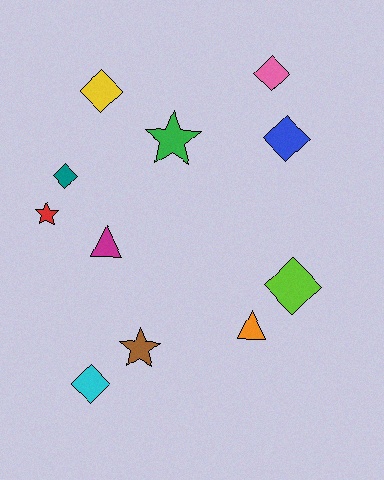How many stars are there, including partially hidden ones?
There are 3 stars.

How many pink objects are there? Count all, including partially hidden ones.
There is 1 pink object.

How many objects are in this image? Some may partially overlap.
There are 11 objects.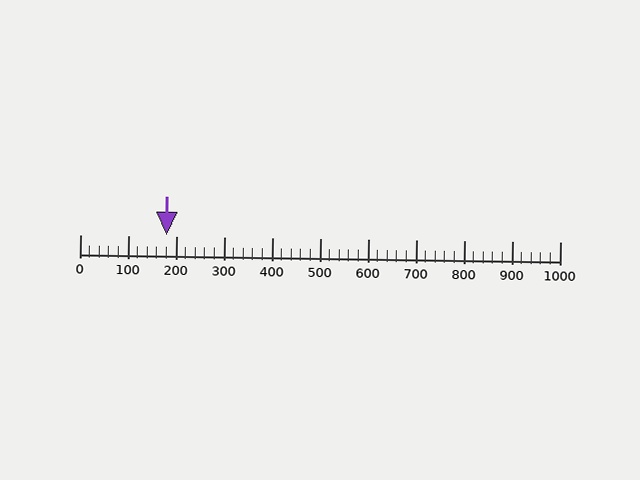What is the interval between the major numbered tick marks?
The major tick marks are spaced 100 units apart.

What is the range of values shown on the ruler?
The ruler shows values from 0 to 1000.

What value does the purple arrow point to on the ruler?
The purple arrow points to approximately 180.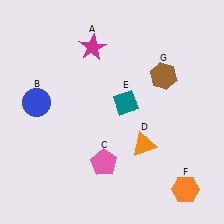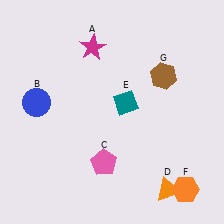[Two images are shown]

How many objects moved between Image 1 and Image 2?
1 object moved between the two images.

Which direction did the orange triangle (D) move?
The orange triangle (D) moved down.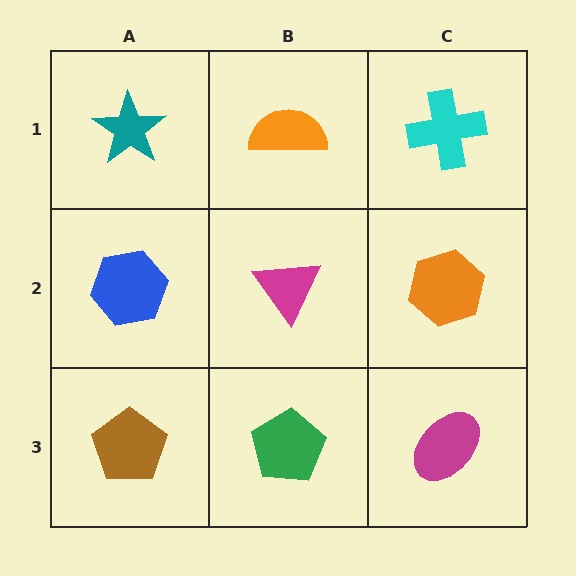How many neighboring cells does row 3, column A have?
2.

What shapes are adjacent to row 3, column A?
A blue hexagon (row 2, column A), a green pentagon (row 3, column B).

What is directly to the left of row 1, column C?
An orange semicircle.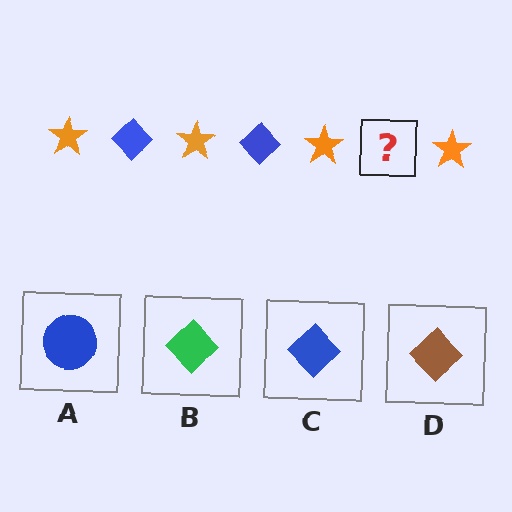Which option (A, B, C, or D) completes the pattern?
C.